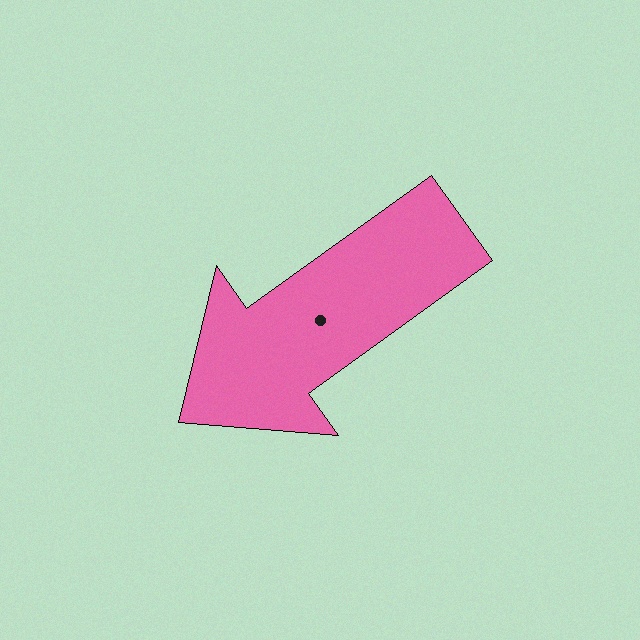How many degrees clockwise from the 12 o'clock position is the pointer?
Approximately 234 degrees.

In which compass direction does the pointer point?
Southwest.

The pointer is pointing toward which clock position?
Roughly 8 o'clock.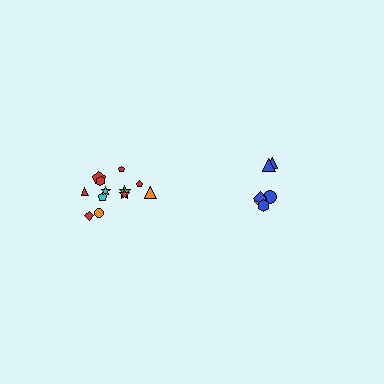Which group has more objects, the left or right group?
The left group.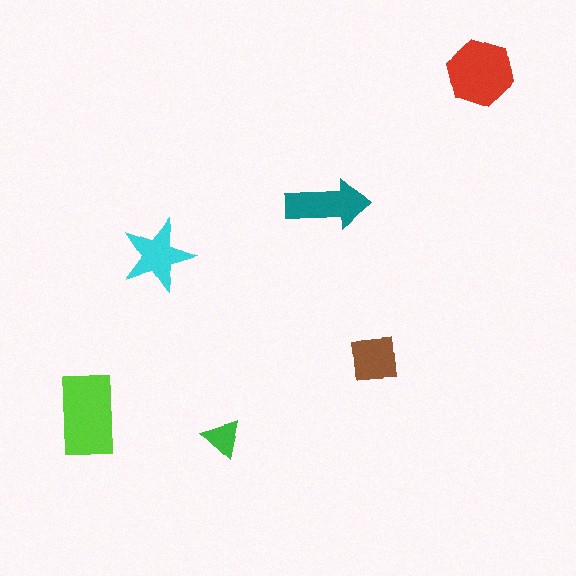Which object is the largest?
The lime rectangle.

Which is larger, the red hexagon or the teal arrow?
The red hexagon.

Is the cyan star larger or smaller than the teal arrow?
Smaller.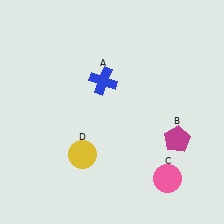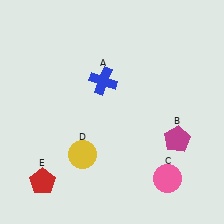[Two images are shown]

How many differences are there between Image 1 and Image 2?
There is 1 difference between the two images.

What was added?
A red pentagon (E) was added in Image 2.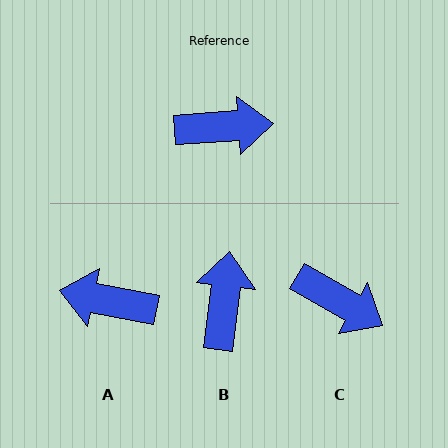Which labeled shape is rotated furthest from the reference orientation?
A, about 165 degrees away.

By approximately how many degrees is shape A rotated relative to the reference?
Approximately 165 degrees counter-clockwise.